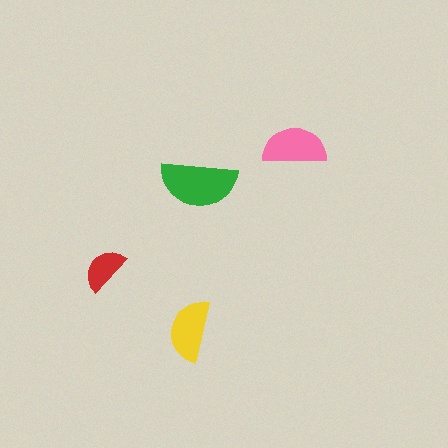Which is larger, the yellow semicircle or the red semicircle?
The yellow one.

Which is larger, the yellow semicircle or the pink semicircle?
The pink one.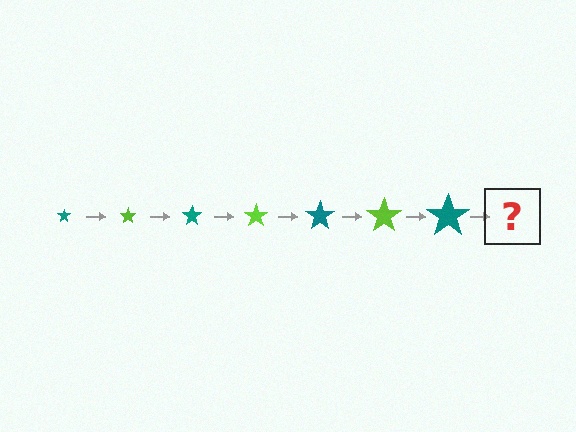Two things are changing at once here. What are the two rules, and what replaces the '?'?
The two rules are that the star grows larger each step and the color cycles through teal and lime. The '?' should be a lime star, larger than the previous one.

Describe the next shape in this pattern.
It should be a lime star, larger than the previous one.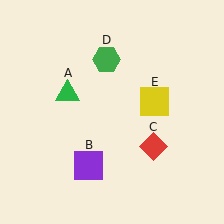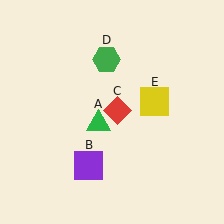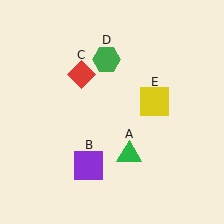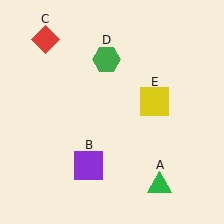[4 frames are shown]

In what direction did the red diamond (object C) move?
The red diamond (object C) moved up and to the left.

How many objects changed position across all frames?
2 objects changed position: green triangle (object A), red diamond (object C).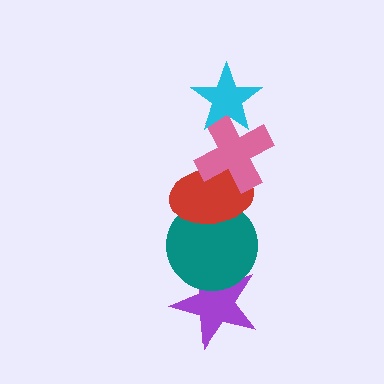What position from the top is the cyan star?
The cyan star is 1st from the top.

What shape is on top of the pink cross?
The cyan star is on top of the pink cross.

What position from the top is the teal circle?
The teal circle is 4th from the top.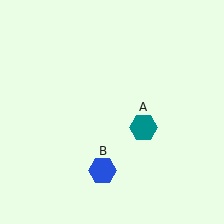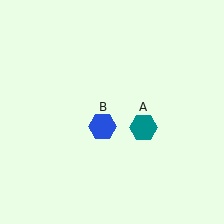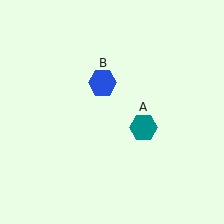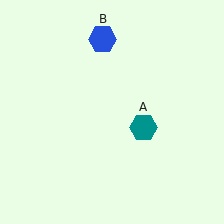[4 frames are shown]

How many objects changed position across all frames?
1 object changed position: blue hexagon (object B).